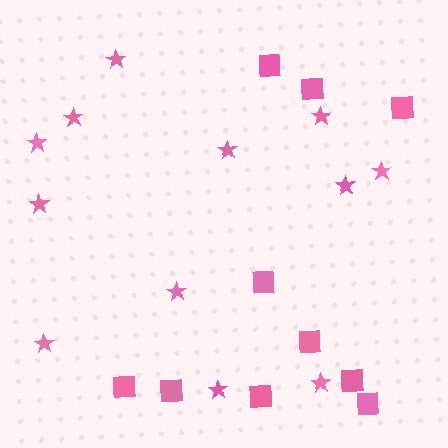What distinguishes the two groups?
There are 2 groups: one group of squares (10) and one group of stars (12).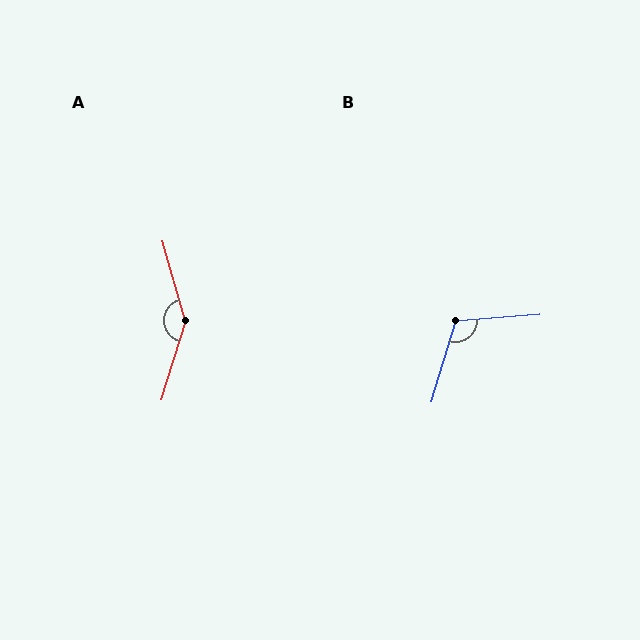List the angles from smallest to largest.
B (111°), A (147°).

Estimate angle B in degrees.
Approximately 111 degrees.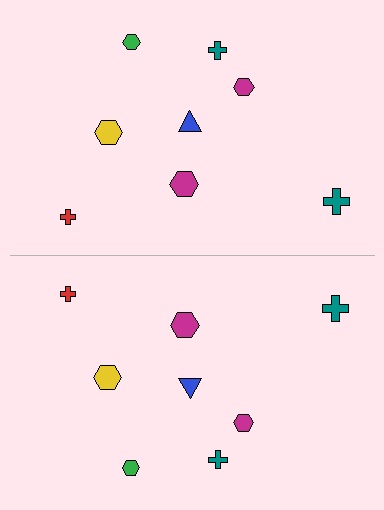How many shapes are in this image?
There are 16 shapes in this image.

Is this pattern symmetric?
Yes, this pattern has bilateral (reflection) symmetry.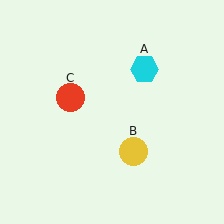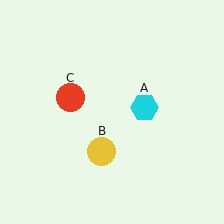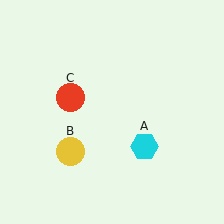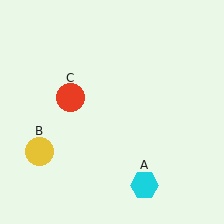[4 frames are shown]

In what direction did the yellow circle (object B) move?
The yellow circle (object B) moved left.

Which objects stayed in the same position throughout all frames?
Red circle (object C) remained stationary.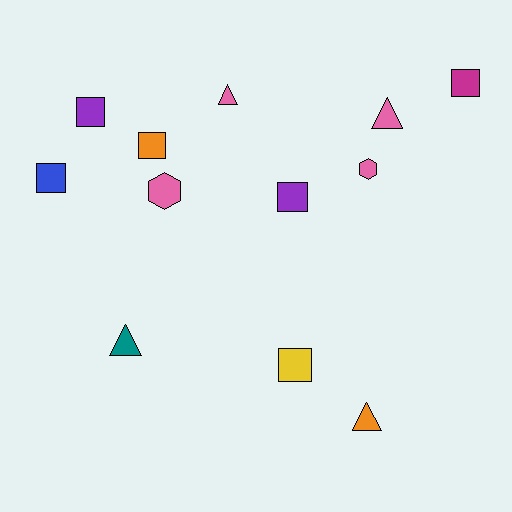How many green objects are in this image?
There are no green objects.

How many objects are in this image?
There are 12 objects.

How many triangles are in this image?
There are 4 triangles.